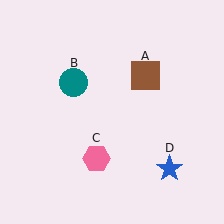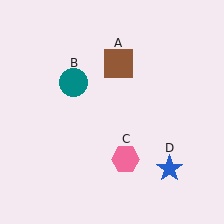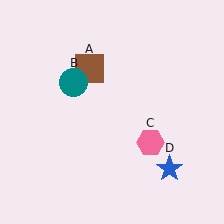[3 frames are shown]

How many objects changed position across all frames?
2 objects changed position: brown square (object A), pink hexagon (object C).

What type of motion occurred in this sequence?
The brown square (object A), pink hexagon (object C) rotated counterclockwise around the center of the scene.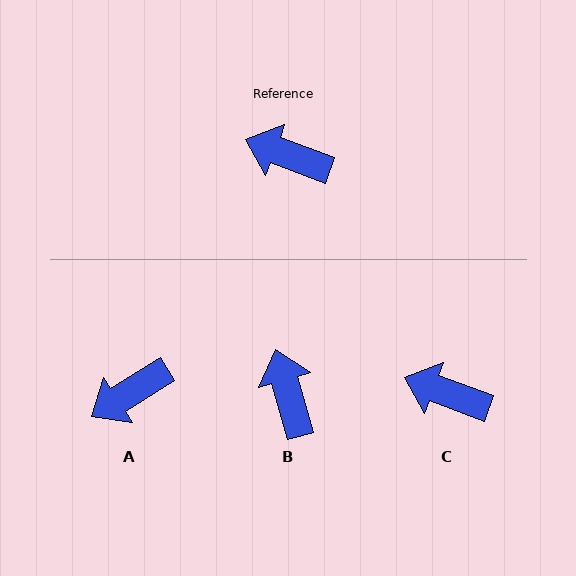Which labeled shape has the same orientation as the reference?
C.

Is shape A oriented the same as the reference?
No, it is off by about 53 degrees.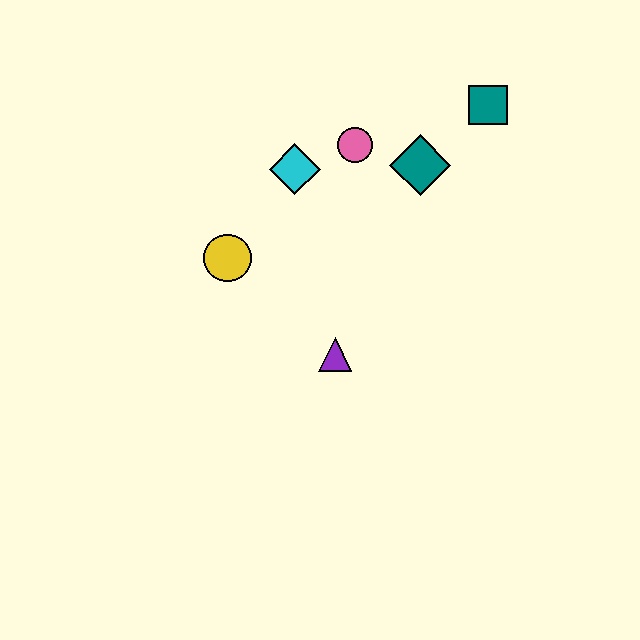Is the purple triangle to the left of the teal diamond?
Yes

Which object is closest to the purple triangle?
The yellow circle is closest to the purple triangle.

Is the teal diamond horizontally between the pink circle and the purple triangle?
No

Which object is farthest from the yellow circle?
The teal square is farthest from the yellow circle.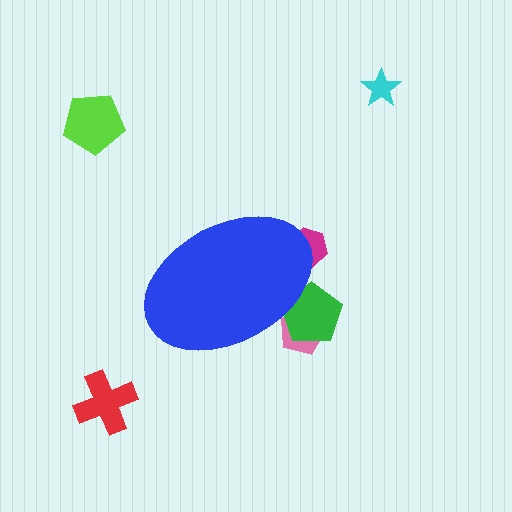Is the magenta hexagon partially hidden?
Yes, the magenta hexagon is partially hidden behind the blue ellipse.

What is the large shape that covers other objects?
A blue ellipse.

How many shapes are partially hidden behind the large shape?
3 shapes are partially hidden.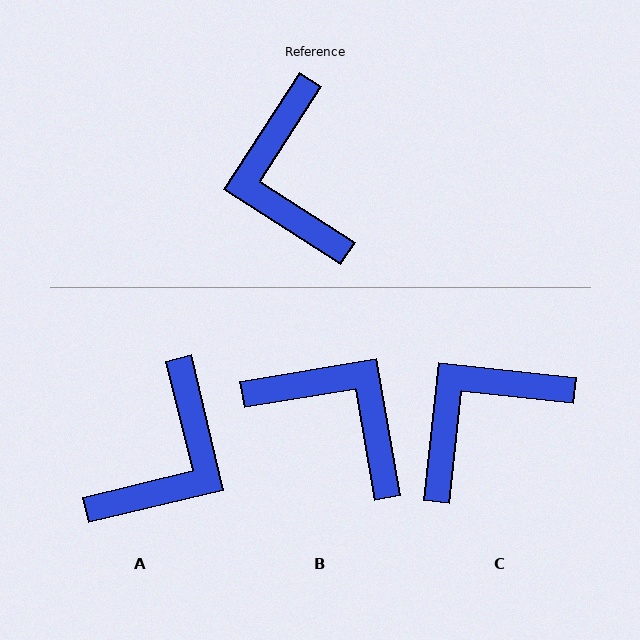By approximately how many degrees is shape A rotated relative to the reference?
Approximately 136 degrees counter-clockwise.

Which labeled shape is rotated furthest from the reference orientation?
B, about 138 degrees away.